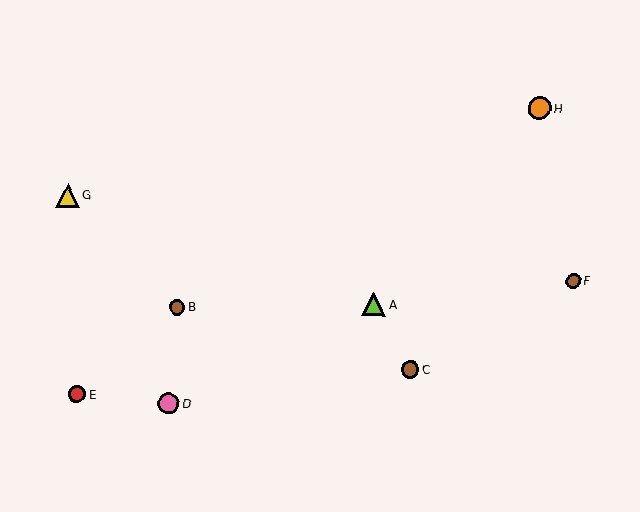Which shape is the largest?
The yellow triangle (labeled G) is the largest.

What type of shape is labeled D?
Shape D is a pink circle.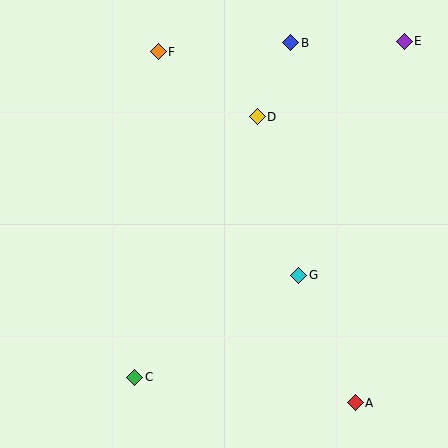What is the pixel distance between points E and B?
The distance between E and B is 114 pixels.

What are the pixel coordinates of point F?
Point F is at (158, 52).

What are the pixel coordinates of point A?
Point A is at (355, 403).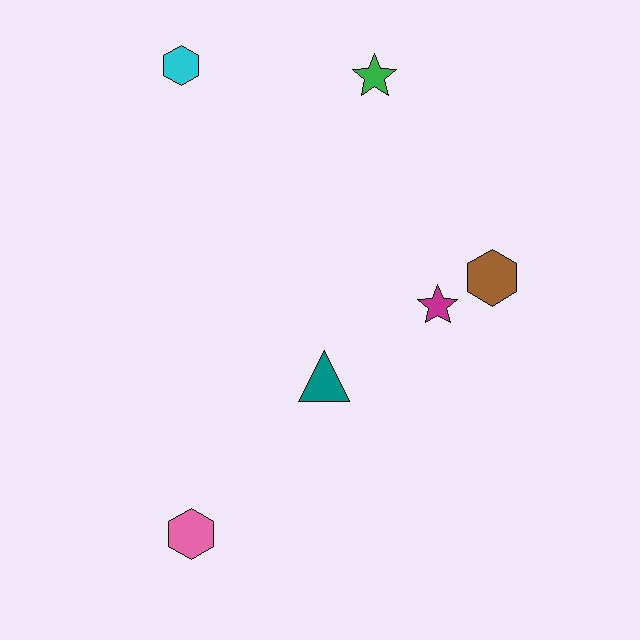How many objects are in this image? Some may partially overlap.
There are 6 objects.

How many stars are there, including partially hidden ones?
There are 2 stars.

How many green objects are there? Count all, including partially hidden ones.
There is 1 green object.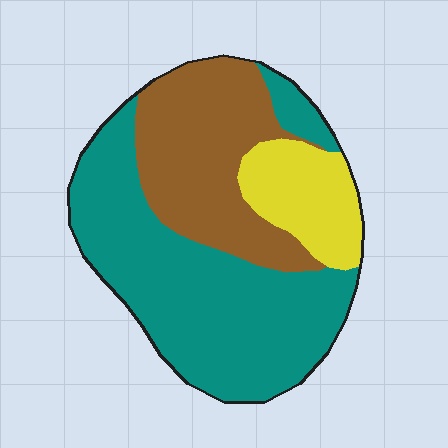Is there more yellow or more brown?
Brown.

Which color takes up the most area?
Teal, at roughly 55%.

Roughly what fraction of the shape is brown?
Brown takes up about one third (1/3) of the shape.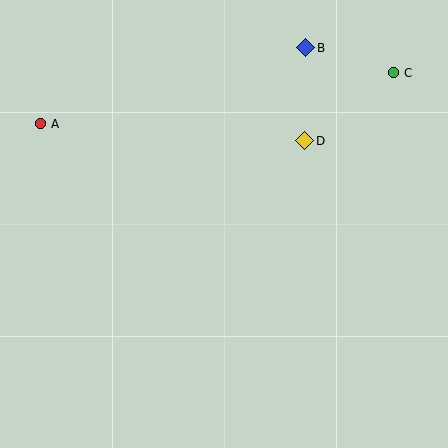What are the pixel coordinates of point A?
Point A is at (40, 124).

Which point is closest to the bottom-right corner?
Point D is closest to the bottom-right corner.